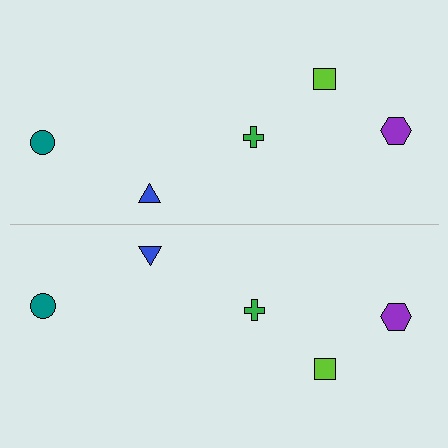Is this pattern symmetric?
Yes, this pattern has bilateral (reflection) symmetry.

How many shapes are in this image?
There are 10 shapes in this image.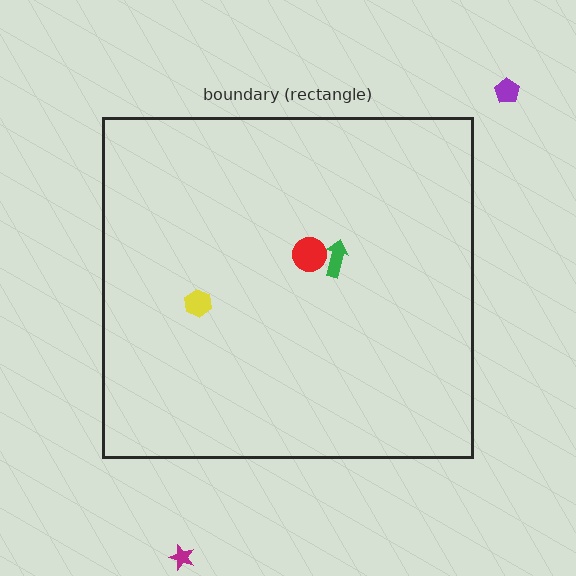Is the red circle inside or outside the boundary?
Inside.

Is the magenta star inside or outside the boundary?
Outside.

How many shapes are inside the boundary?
3 inside, 2 outside.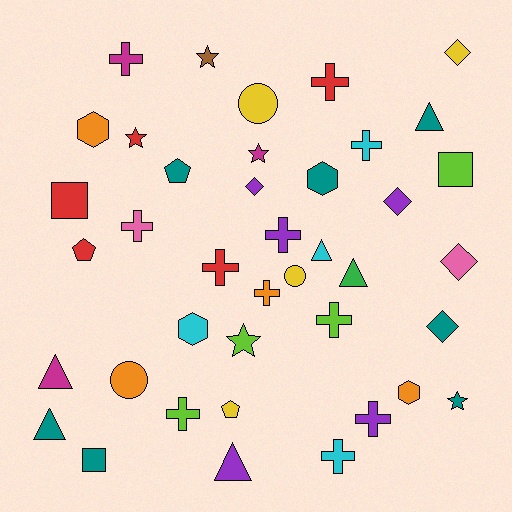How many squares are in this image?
There are 3 squares.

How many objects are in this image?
There are 40 objects.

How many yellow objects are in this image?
There are 4 yellow objects.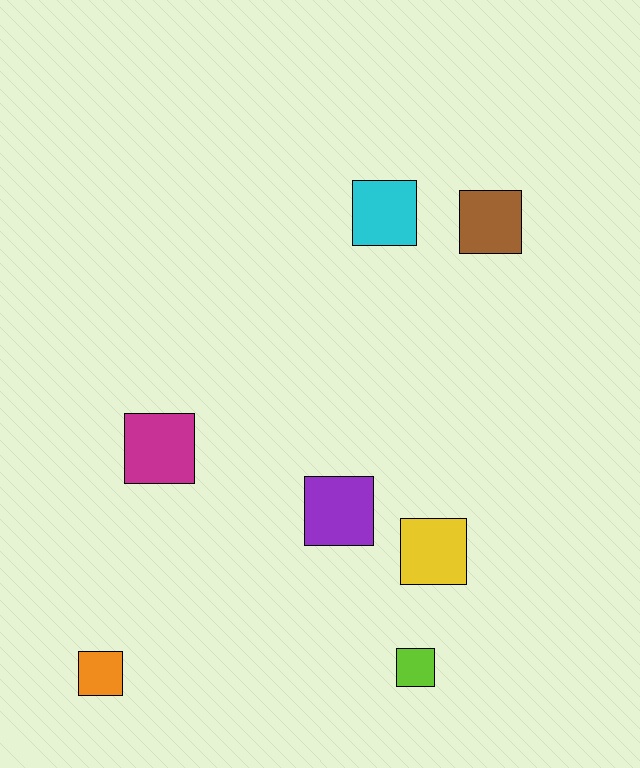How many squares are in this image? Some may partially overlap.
There are 7 squares.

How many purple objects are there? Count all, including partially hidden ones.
There is 1 purple object.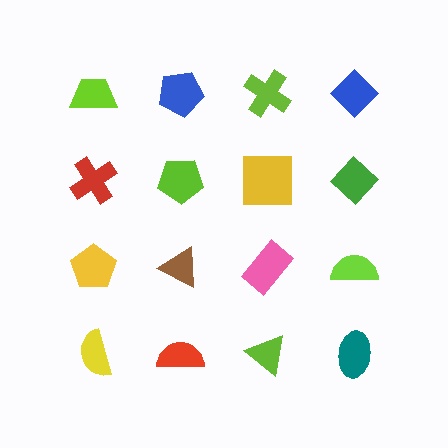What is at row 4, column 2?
A red semicircle.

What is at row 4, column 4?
A teal ellipse.